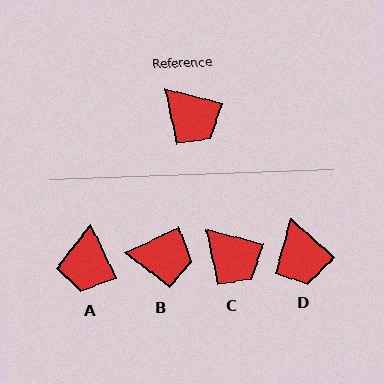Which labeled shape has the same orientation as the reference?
C.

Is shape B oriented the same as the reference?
No, it is off by about 40 degrees.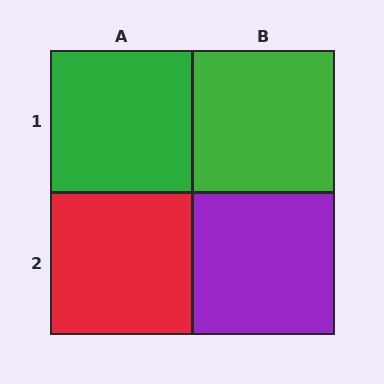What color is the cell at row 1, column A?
Green.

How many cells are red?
1 cell is red.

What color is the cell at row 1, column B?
Green.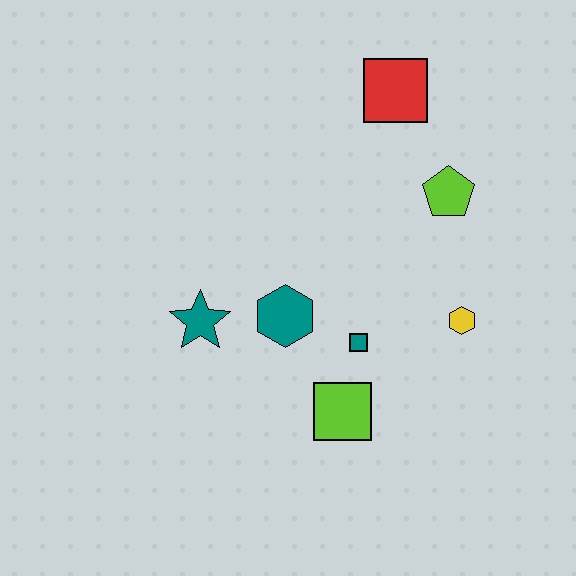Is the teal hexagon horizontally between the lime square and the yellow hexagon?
No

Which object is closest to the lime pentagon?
The red square is closest to the lime pentagon.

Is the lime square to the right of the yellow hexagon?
No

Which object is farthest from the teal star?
The red square is farthest from the teal star.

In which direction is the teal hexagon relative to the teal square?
The teal hexagon is to the left of the teal square.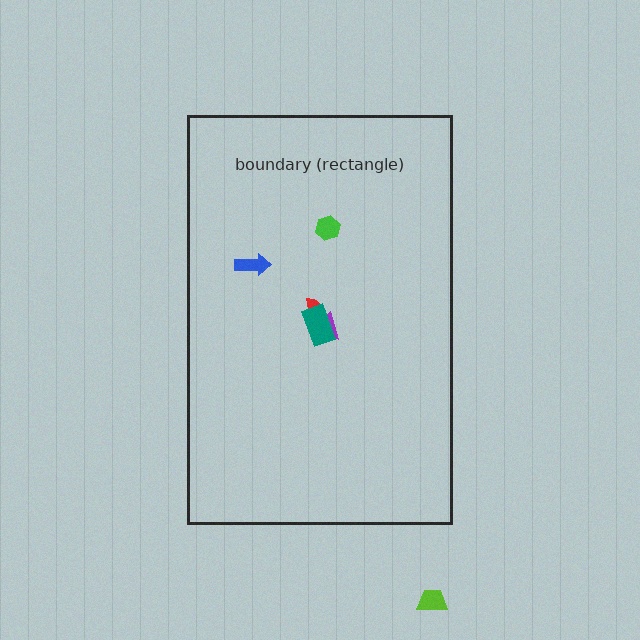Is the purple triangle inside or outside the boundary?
Inside.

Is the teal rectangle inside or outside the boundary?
Inside.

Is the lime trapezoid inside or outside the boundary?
Outside.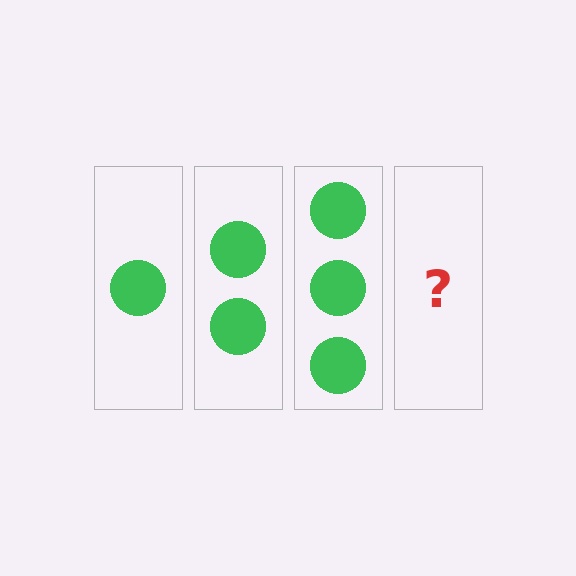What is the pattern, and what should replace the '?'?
The pattern is that each step adds one more circle. The '?' should be 4 circles.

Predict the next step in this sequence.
The next step is 4 circles.